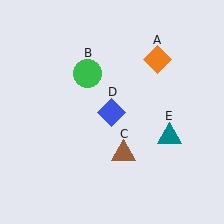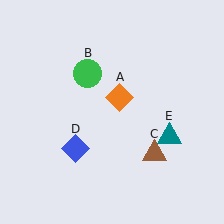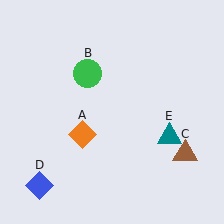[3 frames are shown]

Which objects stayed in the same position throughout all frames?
Green circle (object B) and teal triangle (object E) remained stationary.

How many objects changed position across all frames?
3 objects changed position: orange diamond (object A), brown triangle (object C), blue diamond (object D).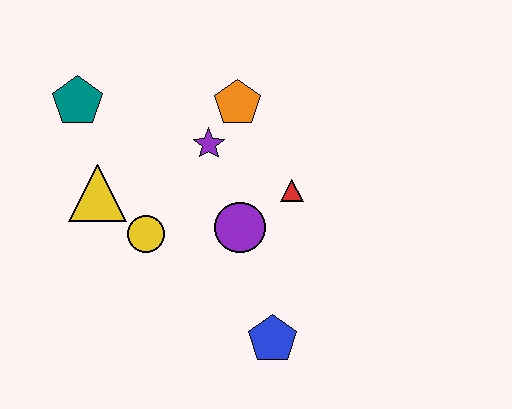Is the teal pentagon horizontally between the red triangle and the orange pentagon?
No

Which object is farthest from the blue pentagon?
The teal pentagon is farthest from the blue pentagon.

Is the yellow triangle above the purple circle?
Yes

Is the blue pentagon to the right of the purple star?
Yes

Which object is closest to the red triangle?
The purple circle is closest to the red triangle.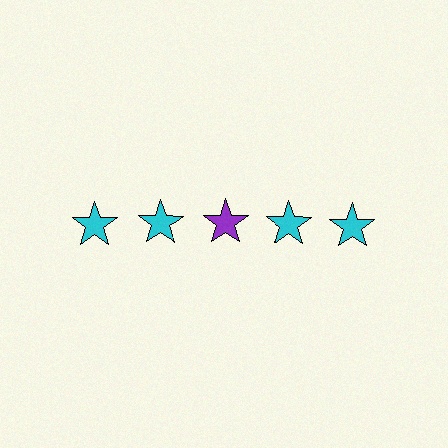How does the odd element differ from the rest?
It has a different color: purple instead of cyan.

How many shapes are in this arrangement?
There are 5 shapes arranged in a grid pattern.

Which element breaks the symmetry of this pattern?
The purple star in the top row, center column breaks the symmetry. All other shapes are cyan stars.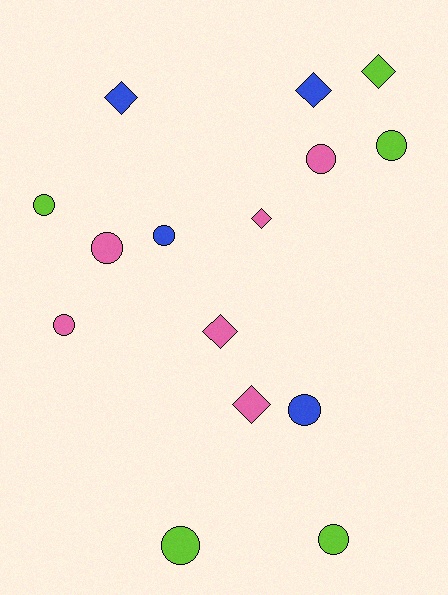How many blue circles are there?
There are 2 blue circles.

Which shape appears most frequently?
Circle, with 9 objects.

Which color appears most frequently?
Pink, with 6 objects.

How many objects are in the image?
There are 15 objects.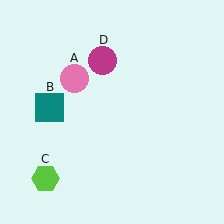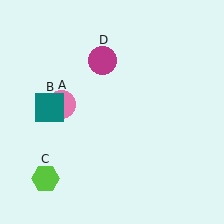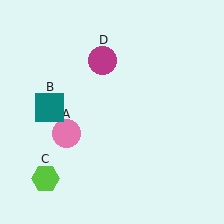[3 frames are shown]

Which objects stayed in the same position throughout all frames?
Teal square (object B) and lime hexagon (object C) and magenta circle (object D) remained stationary.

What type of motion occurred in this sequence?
The pink circle (object A) rotated counterclockwise around the center of the scene.